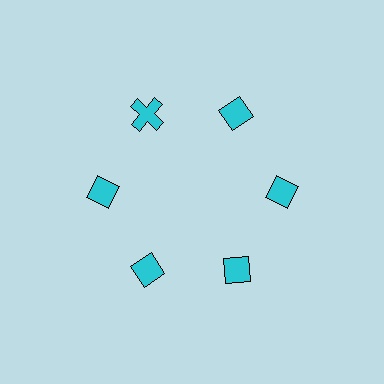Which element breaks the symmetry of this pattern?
The cyan cross at roughly the 11 o'clock position breaks the symmetry. All other shapes are cyan diamonds.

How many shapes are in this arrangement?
There are 6 shapes arranged in a ring pattern.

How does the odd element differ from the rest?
It has a different shape: cross instead of diamond.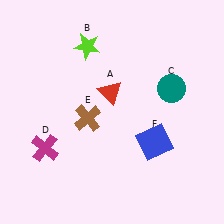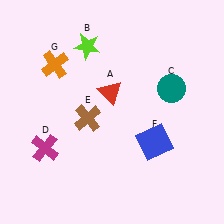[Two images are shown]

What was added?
An orange cross (G) was added in Image 2.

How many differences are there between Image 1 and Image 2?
There is 1 difference between the two images.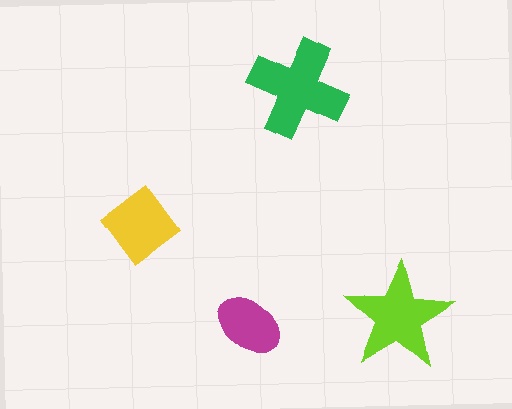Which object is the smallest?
The magenta ellipse.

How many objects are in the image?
There are 4 objects in the image.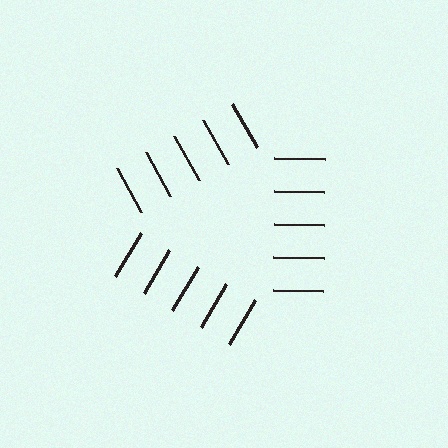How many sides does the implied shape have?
3 sides — the line-ends trace a triangle.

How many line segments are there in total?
15 — 5 along each of the 3 edges.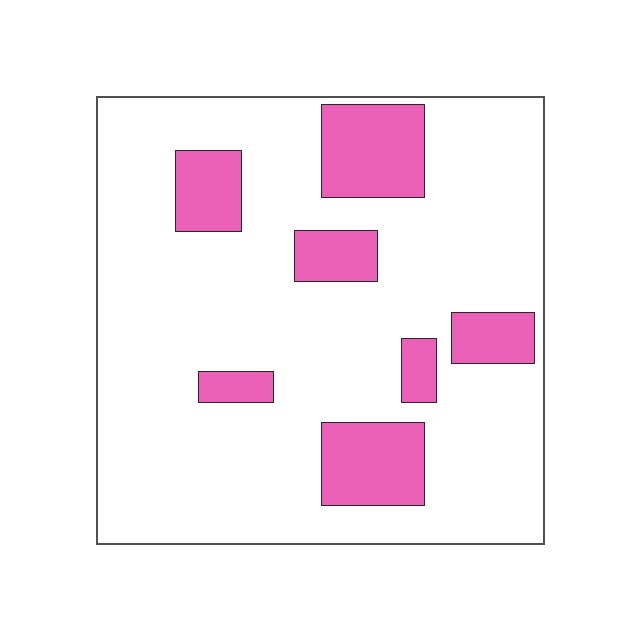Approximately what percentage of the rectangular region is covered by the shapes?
Approximately 20%.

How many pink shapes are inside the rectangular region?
7.